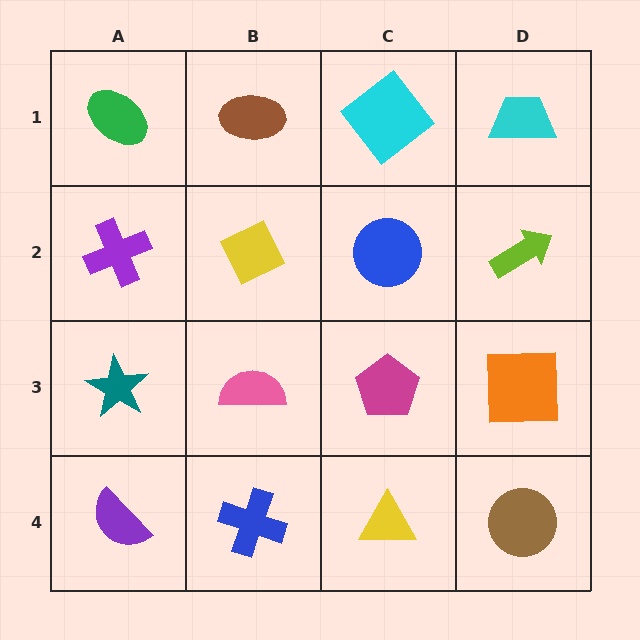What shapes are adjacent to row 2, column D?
A cyan trapezoid (row 1, column D), an orange square (row 3, column D), a blue circle (row 2, column C).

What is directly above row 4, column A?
A teal star.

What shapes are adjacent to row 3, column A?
A purple cross (row 2, column A), a purple semicircle (row 4, column A), a pink semicircle (row 3, column B).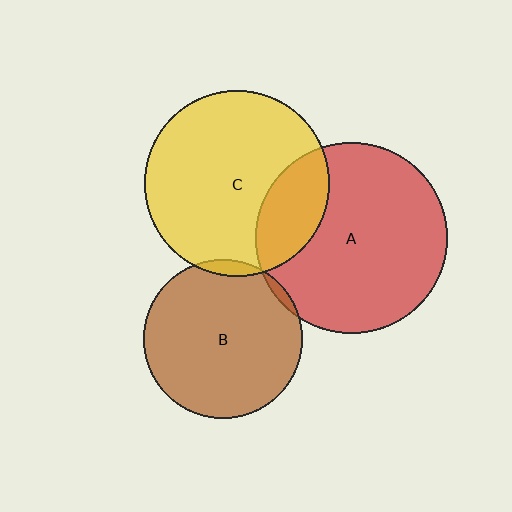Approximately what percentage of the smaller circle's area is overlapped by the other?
Approximately 5%.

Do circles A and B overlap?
Yes.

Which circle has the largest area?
Circle A (red).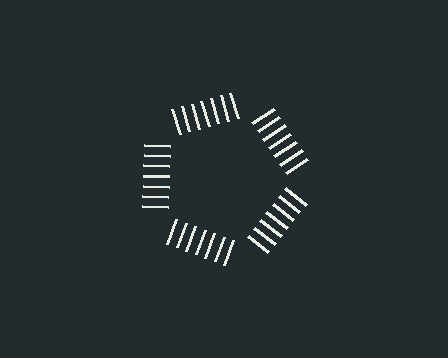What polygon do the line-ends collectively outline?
An illusory pentagon — the line segments terminate on its edges but no continuous stroke is drawn.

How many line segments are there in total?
35 — 7 along each of the 5 edges.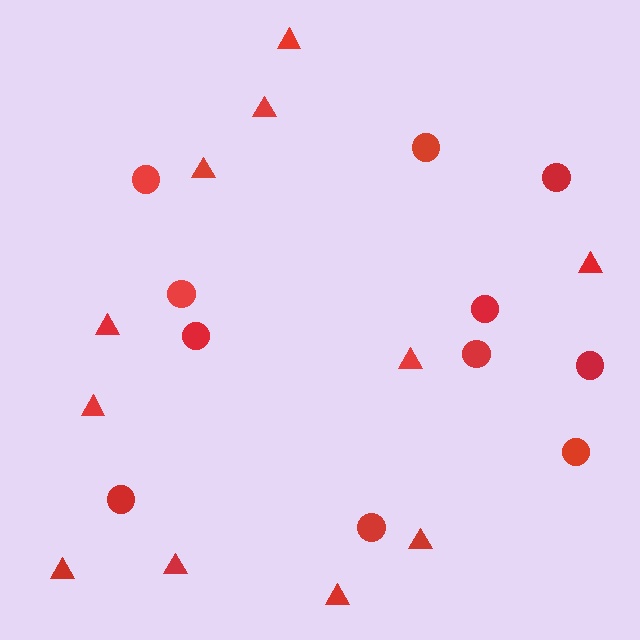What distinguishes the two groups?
There are 2 groups: one group of circles (11) and one group of triangles (11).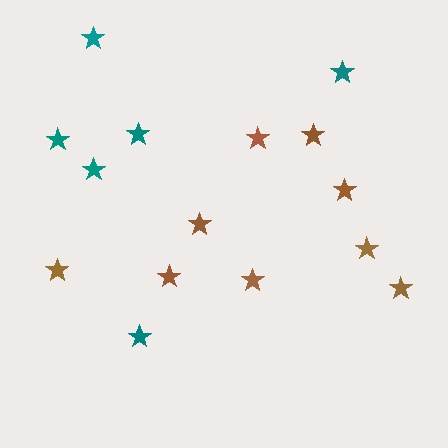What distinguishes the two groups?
There are 2 groups: one group of teal stars (6) and one group of brown stars (9).